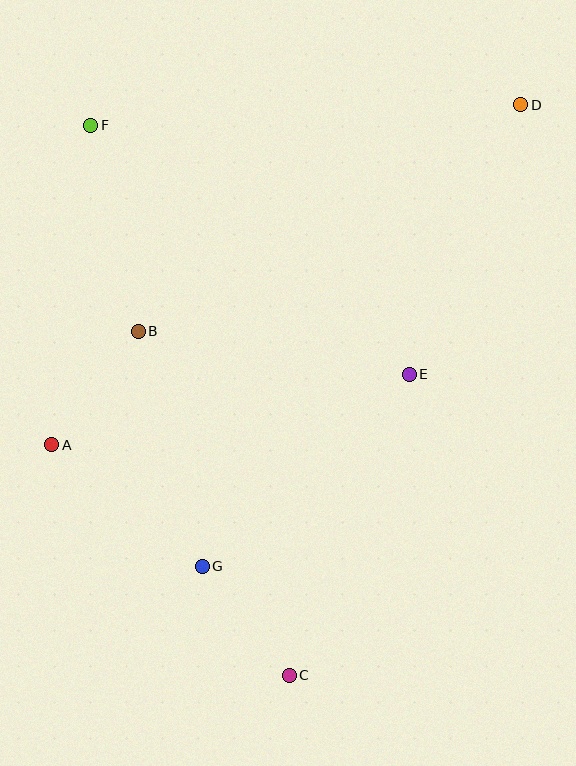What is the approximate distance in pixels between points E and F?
The distance between E and F is approximately 404 pixels.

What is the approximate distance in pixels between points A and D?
The distance between A and D is approximately 579 pixels.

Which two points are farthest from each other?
Points C and D are farthest from each other.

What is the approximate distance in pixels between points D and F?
The distance between D and F is approximately 430 pixels.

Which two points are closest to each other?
Points C and G are closest to each other.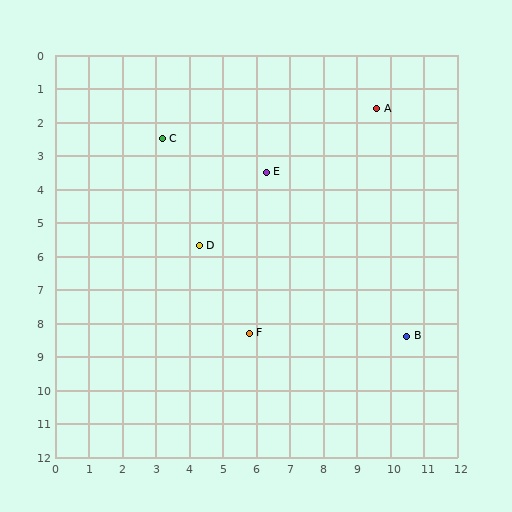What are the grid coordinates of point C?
Point C is at approximately (3.2, 2.5).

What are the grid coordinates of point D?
Point D is at approximately (4.3, 5.7).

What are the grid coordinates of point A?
Point A is at approximately (9.6, 1.6).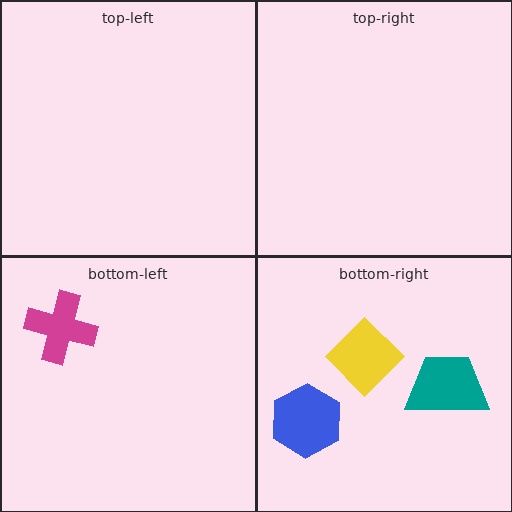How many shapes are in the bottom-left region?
1.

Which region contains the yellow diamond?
The bottom-right region.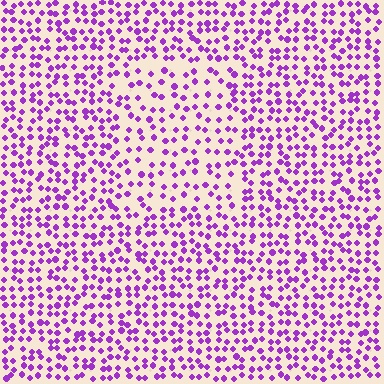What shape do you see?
I see a rectangle.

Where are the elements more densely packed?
The elements are more densely packed outside the rectangle boundary.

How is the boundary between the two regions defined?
The boundary is defined by a change in element density (approximately 1.6x ratio). All elements are the same color, size, and shape.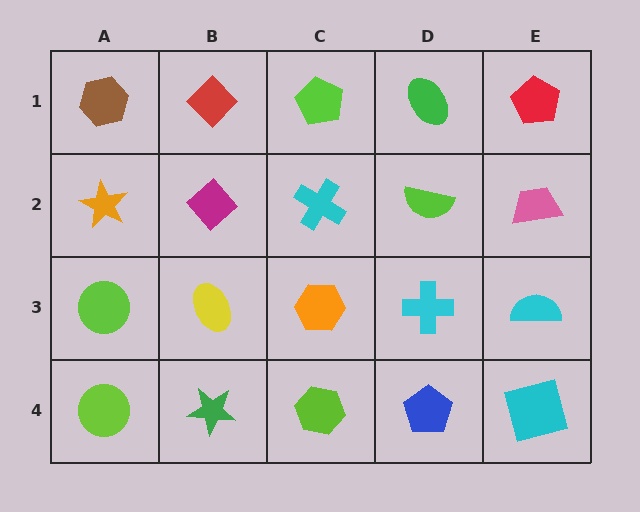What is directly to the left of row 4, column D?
A lime hexagon.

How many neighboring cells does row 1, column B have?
3.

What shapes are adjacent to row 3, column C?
A cyan cross (row 2, column C), a lime hexagon (row 4, column C), a yellow ellipse (row 3, column B), a cyan cross (row 3, column D).